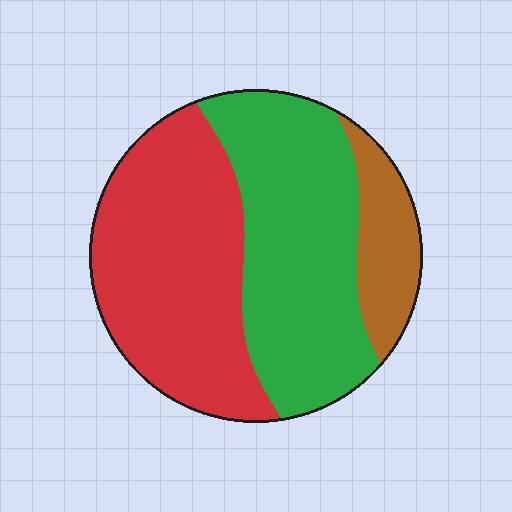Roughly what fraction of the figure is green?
Green takes up about two fifths (2/5) of the figure.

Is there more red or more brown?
Red.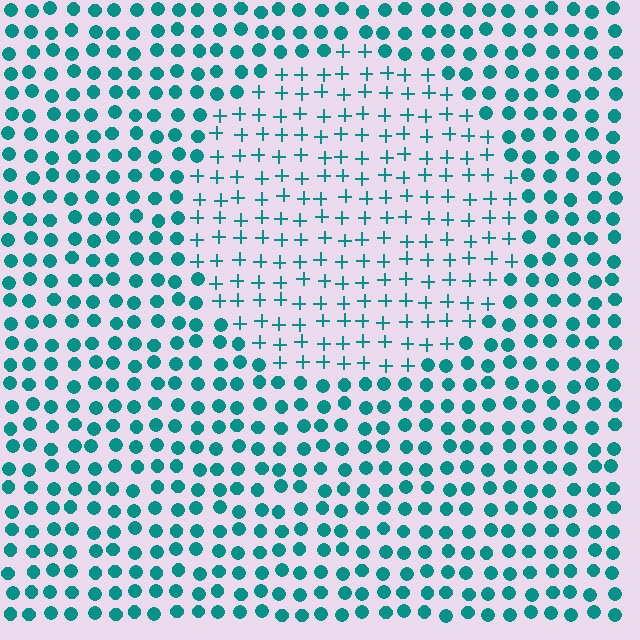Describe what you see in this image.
The image is filled with small teal elements arranged in a uniform grid. A circle-shaped region contains plus signs, while the surrounding area contains circles. The boundary is defined purely by the change in element shape.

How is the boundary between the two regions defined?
The boundary is defined by a change in element shape: plus signs inside vs. circles outside. All elements share the same color and spacing.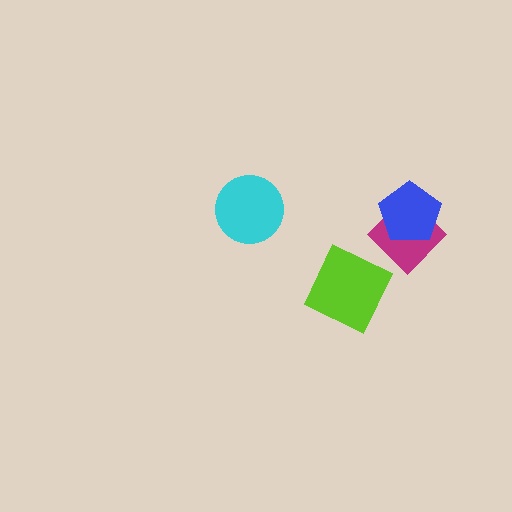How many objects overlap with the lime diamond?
0 objects overlap with the lime diamond.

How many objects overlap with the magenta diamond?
1 object overlaps with the magenta diamond.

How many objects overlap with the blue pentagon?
1 object overlaps with the blue pentagon.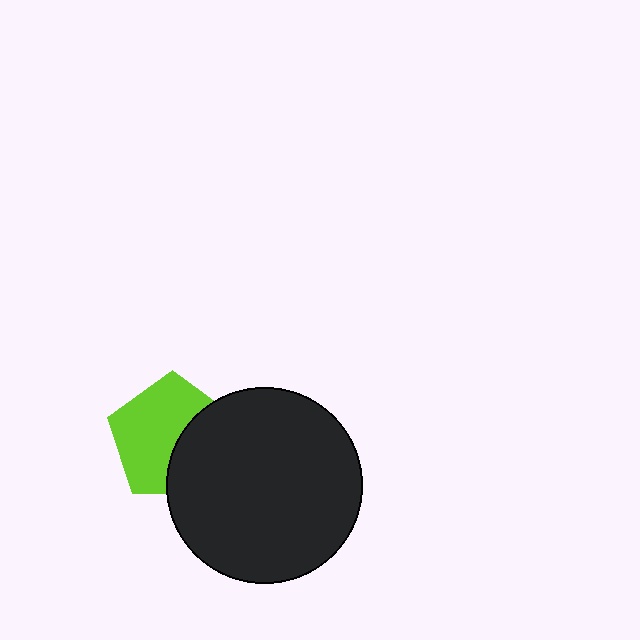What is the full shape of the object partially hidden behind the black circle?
The partially hidden object is a lime pentagon.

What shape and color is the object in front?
The object in front is a black circle.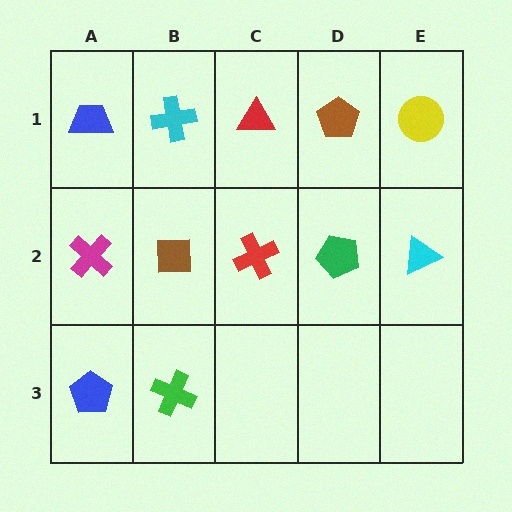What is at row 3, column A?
A blue pentagon.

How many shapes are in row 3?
2 shapes.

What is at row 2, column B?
A brown square.